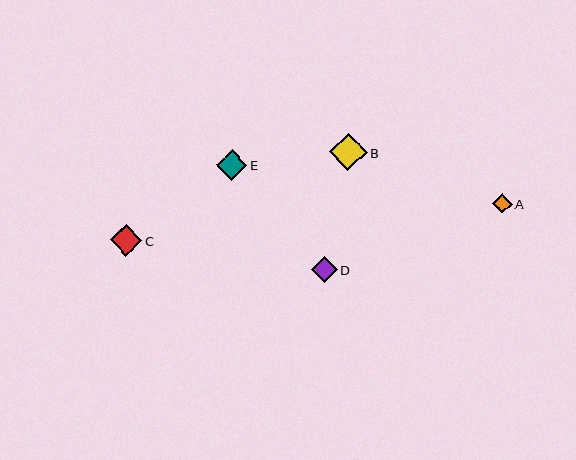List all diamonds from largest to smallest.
From largest to smallest: B, C, E, D, A.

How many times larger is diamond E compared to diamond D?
Diamond E is approximately 1.2 times the size of diamond D.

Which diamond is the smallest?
Diamond A is the smallest with a size of approximately 19 pixels.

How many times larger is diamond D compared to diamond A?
Diamond D is approximately 1.3 times the size of diamond A.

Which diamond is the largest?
Diamond B is the largest with a size of approximately 38 pixels.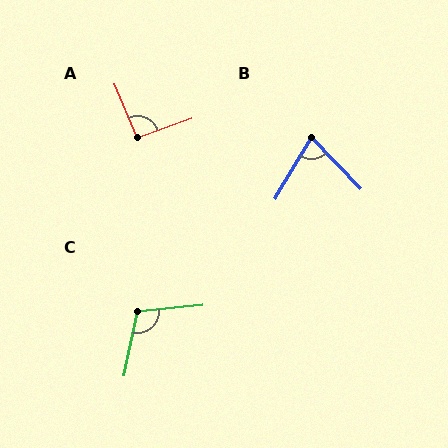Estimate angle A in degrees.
Approximately 93 degrees.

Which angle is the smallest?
B, at approximately 74 degrees.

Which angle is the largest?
C, at approximately 108 degrees.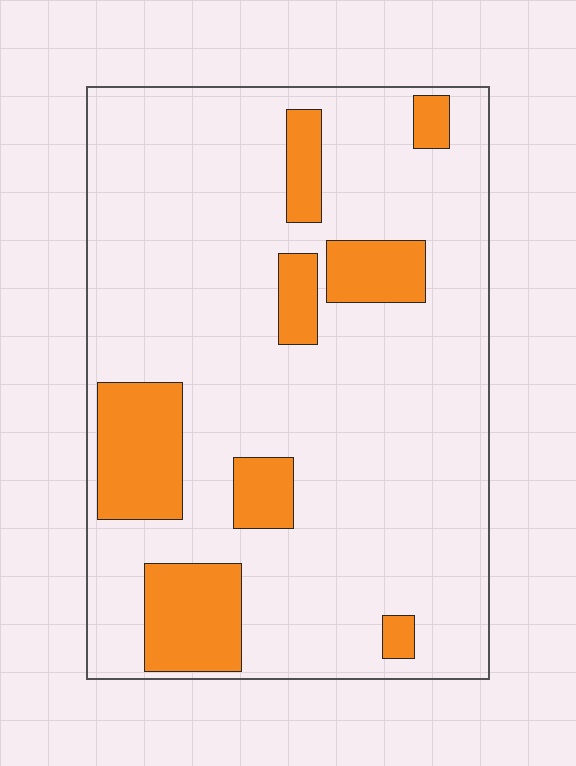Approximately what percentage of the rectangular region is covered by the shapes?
Approximately 20%.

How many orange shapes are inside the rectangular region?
8.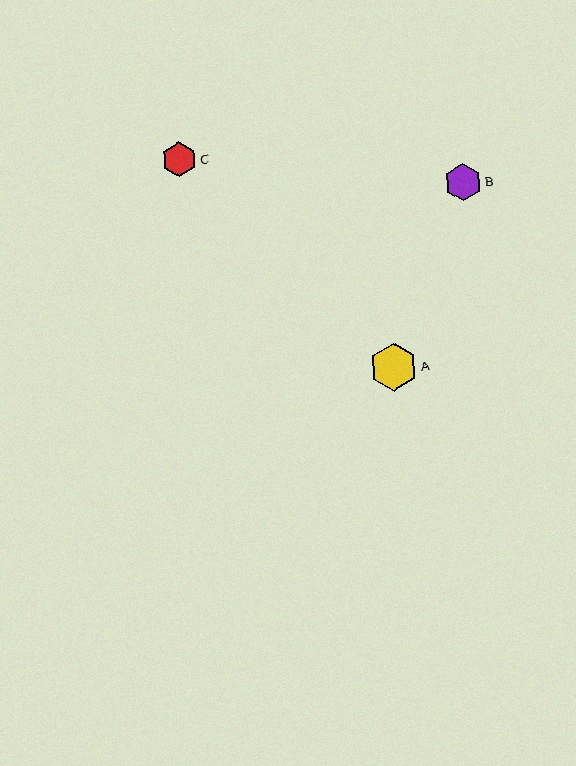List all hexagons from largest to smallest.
From largest to smallest: A, B, C.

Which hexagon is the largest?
Hexagon A is the largest with a size of approximately 47 pixels.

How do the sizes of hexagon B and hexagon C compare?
Hexagon B and hexagon C are approximately the same size.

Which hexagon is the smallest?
Hexagon C is the smallest with a size of approximately 35 pixels.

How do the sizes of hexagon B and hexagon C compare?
Hexagon B and hexagon C are approximately the same size.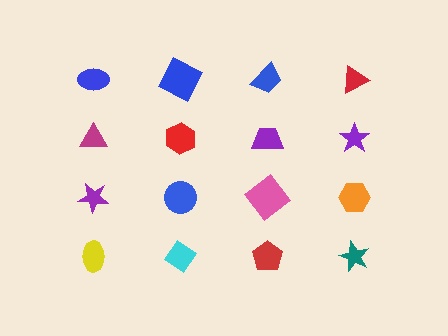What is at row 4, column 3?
A red pentagon.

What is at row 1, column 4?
A red triangle.